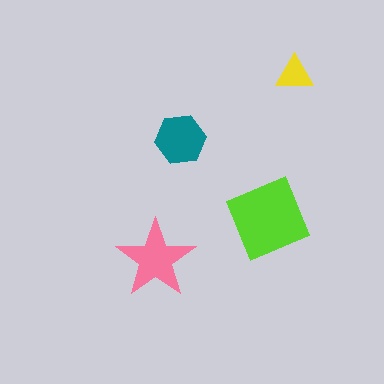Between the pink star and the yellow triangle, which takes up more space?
The pink star.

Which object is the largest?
The lime square.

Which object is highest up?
The yellow triangle is topmost.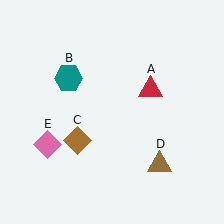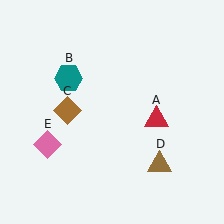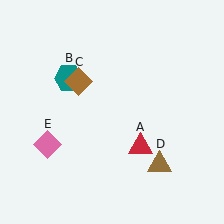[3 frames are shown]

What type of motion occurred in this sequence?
The red triangle (object A), brown diamond (object C) rotated clockwise around the center of the scene.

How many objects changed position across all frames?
2 objects changed position: red triangle (object A), brown diamond (object C).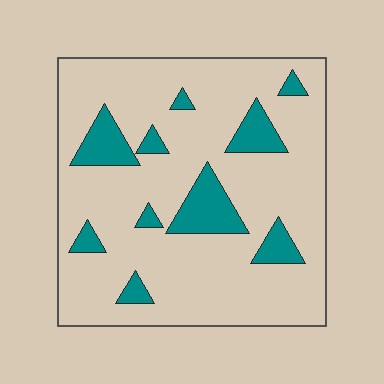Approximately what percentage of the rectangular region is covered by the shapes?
Approximately 15%.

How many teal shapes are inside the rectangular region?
10.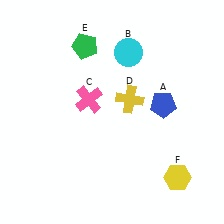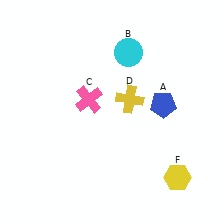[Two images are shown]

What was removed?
The green pentagon (E) was removed in Image 2.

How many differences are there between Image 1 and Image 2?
There is 1 difference between the two images.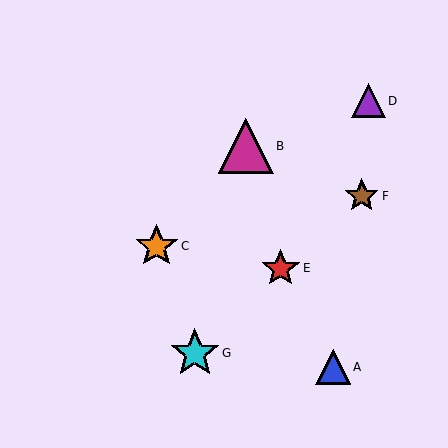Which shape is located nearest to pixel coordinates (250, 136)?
The magenta triangle (labeled B) at (246, 146) is nearest to that location.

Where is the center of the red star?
The center of the red star is at (281, 268).